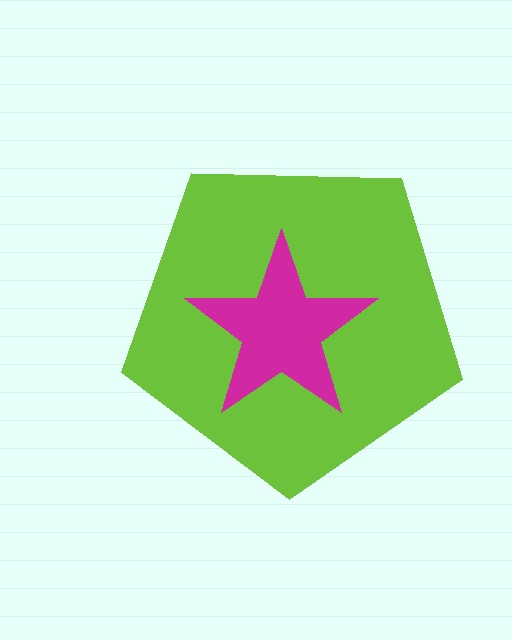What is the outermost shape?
The lime pentagon.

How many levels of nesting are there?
2.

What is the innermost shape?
The magenta star.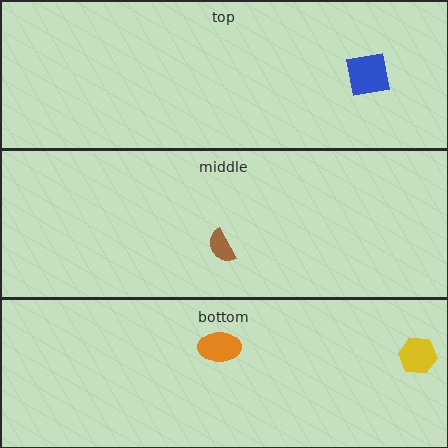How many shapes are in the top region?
1.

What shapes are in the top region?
The blue square.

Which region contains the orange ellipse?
The bottom region.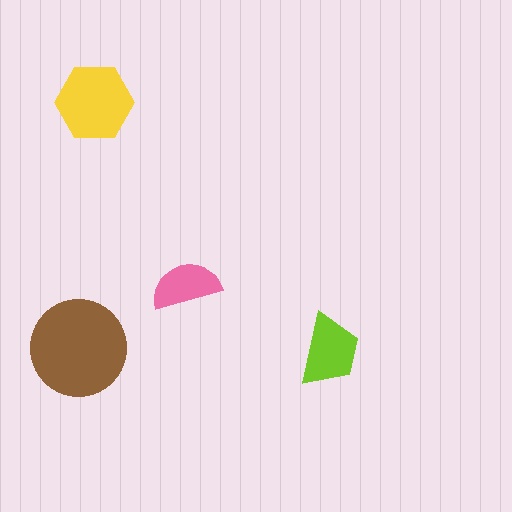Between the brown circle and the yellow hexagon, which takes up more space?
The brown circle.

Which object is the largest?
The brown circle.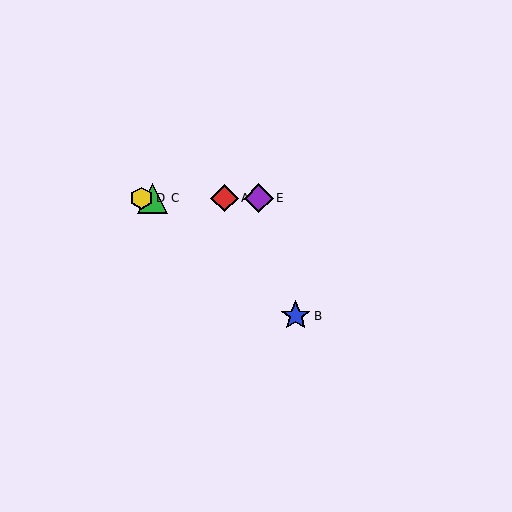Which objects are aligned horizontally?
Objects A, C, D, E are aligned horizontally.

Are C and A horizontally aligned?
Yes, both are at y≈198.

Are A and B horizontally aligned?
No, A is at y≈198 and B is at y≈316.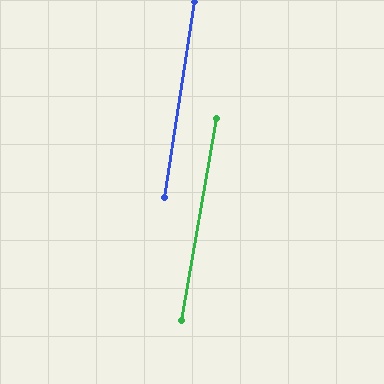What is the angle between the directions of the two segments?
Approximately 1 degree.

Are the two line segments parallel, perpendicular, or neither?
Parallel — their directions differ by only 1.2°.